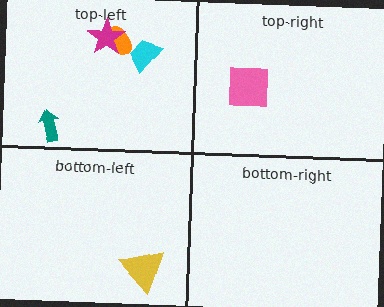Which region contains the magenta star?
The top-left region.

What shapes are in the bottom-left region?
The yellow triangle.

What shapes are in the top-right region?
The pink square.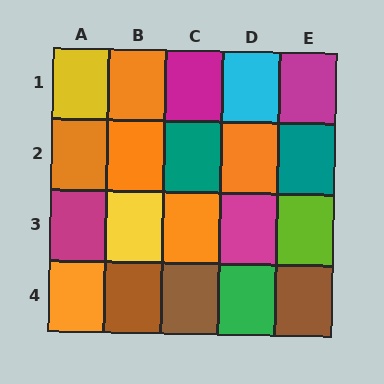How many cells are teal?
2 cells are teal.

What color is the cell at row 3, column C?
Orange.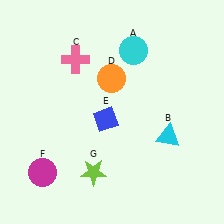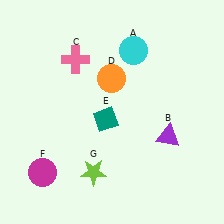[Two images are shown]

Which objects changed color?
B changed from cyan to purple. E changed from blue to teal.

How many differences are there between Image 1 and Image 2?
There are 2 differences between the two images.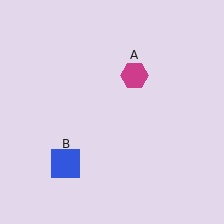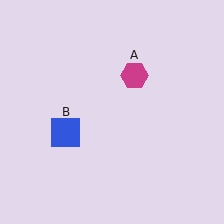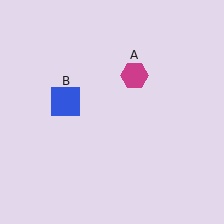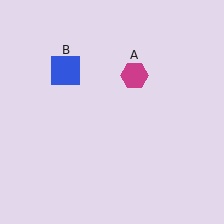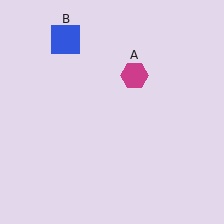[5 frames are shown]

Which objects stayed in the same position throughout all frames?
Magenta hexagon (object A) remained stationary.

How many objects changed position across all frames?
1 object changed position: blue square (object B).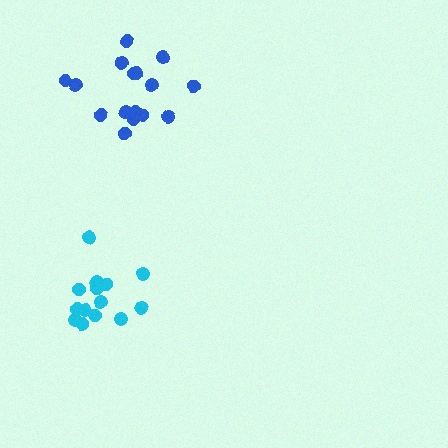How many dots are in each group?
Group 1: 16 dots, Group 2: 14 dots (30 total).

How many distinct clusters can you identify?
There are 2 distinct clusters.